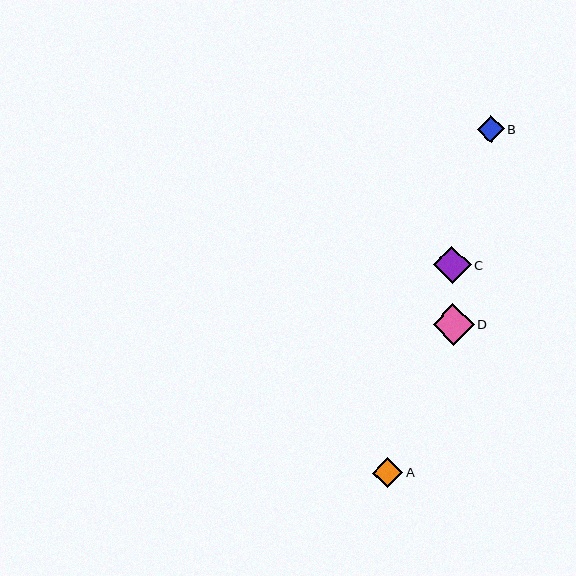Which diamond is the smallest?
Diamond B is the smallest with a size of approximately 27 pixels.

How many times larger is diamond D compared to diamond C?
Diamond D is approximately 1.1 times the size of diamond C.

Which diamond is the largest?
Diamond D is the largest with a size of approximately 41 pixels.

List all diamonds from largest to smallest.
From largest to smallest: D, C, A, B.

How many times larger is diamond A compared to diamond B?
Diamond A is approximately 1.1 times the size of diamond B.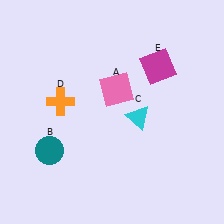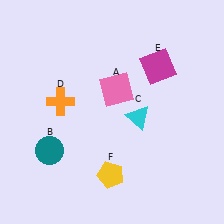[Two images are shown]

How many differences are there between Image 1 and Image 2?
There is 1 difference between the two images.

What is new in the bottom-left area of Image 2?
A yellow pentagon (F) was added in the bottom-left area of Image 2.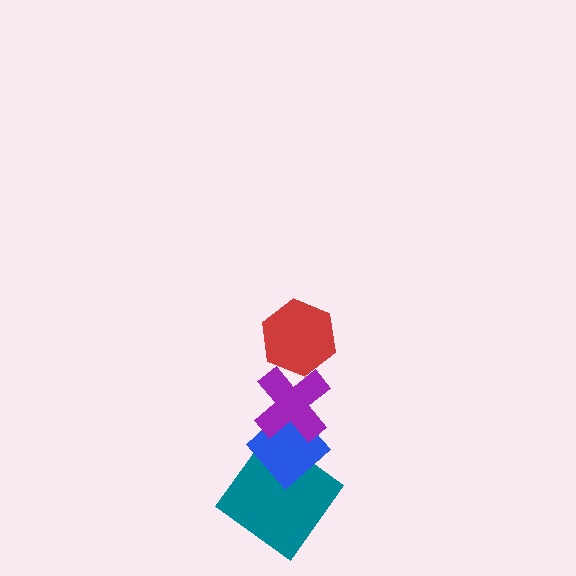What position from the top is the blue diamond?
The blue diamond is 3rd from the top.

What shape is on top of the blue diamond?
The purple cross is on top of the blue diamond.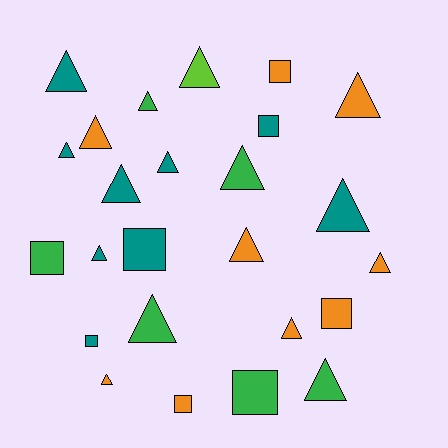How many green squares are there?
There are 2 green squares.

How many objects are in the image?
There are 25 objects.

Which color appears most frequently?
Teal, with 9 objects.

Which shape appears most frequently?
Triangle, with 17 objects.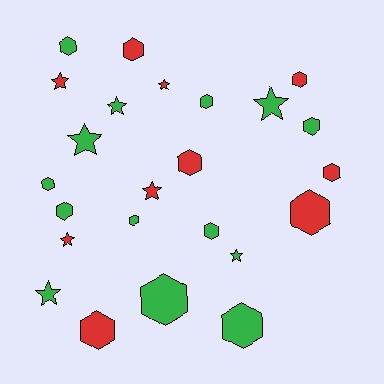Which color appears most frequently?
Green, with 14 objects.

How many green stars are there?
There are 5 green stars.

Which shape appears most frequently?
Hexagon, with 15 objects.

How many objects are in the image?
There are 24 objects.